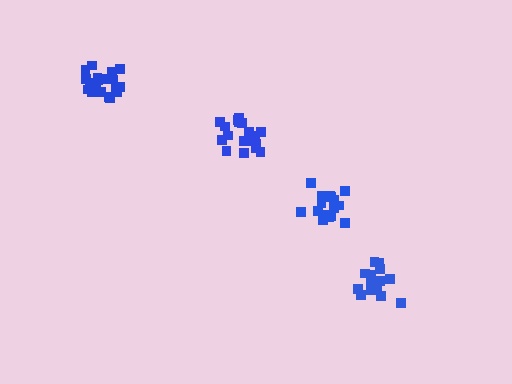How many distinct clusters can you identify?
There are 4 distinct clusters.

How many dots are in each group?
Group 1: 19 dots, Group 2: 15 dots, Group 3: 18 dots, Group 4: 16 dots (68 total).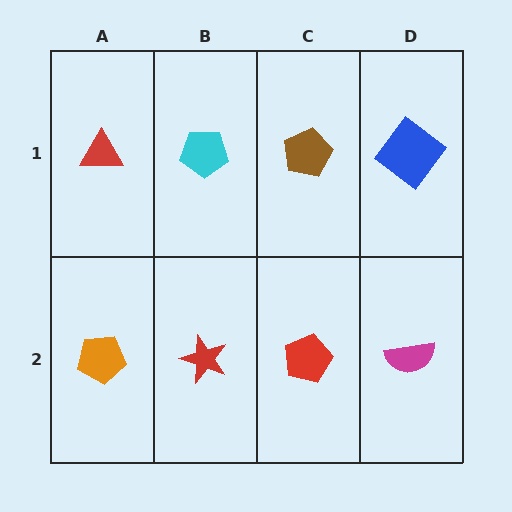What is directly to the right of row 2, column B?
A red pentagon.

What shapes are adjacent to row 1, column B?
A red star (row 2, column B), a red triangle (row 1, column A), a brown pentagon (row 1, column C).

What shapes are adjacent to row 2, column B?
A cyan pentagon (row 1, column B), an orange pentagon (row 2, column A), a red pentagon (row 2, column C).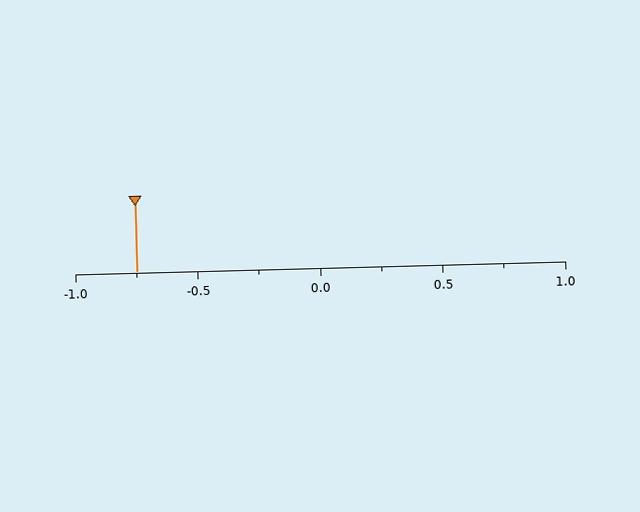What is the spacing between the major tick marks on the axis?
The major ticks are spaced 0.5 apart.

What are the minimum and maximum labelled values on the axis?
The axis runs from -1.0 to 1.0.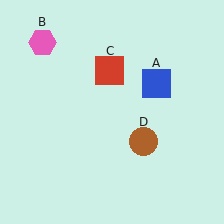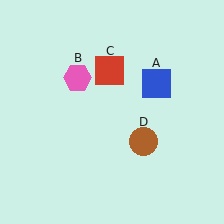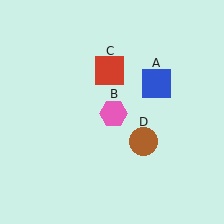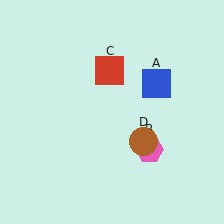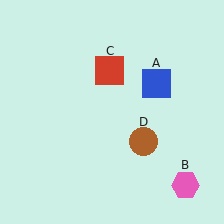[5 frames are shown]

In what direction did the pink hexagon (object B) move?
The pink hexagon (object B) moved down and to the right.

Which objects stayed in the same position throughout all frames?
Blue square (object A) and red square (object C) and brown circle (object D) remained stationary.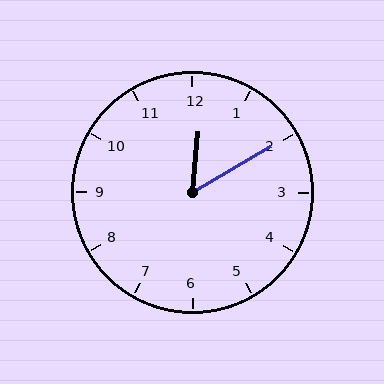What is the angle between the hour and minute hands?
Approximately 55 degrees.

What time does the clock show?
12:10.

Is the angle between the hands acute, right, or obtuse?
It is acute.